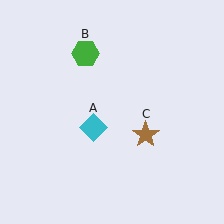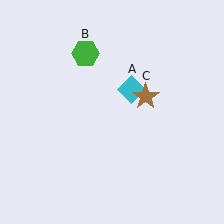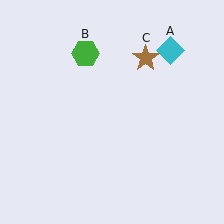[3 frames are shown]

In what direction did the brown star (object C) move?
The brown star (object C) moved up.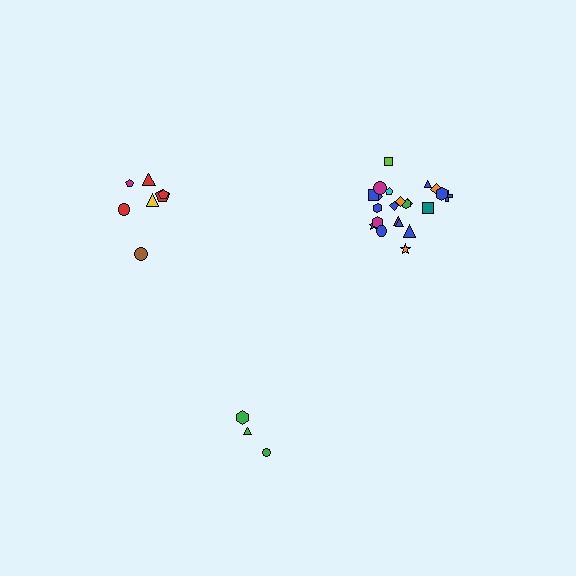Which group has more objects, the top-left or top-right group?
The top-right group.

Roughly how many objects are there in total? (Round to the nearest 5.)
Roughly 30 objects in total.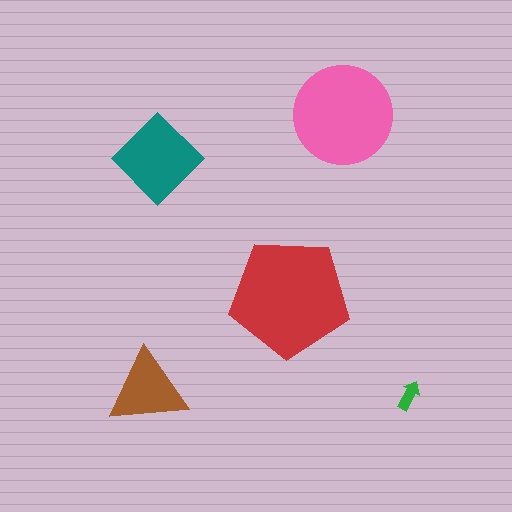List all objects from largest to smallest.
The red pentagon, the pink circle, the teal diamond, the brown triangle, the green arrow.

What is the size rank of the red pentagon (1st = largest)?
1st.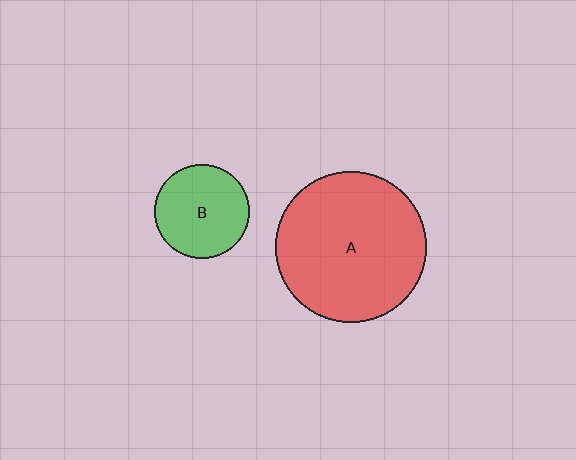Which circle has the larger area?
Circle A (red).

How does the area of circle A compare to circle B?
Approximately 2.5 times.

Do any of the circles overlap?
No, none of the circles overlap.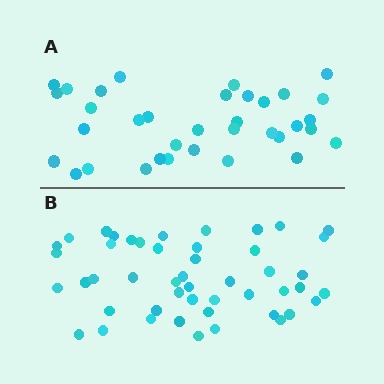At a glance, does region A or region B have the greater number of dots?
Region B (the bottom region) has more dots.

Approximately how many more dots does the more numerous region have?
Region B has approximately 15 more dots than region A.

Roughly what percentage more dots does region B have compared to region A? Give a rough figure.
About 35% more.